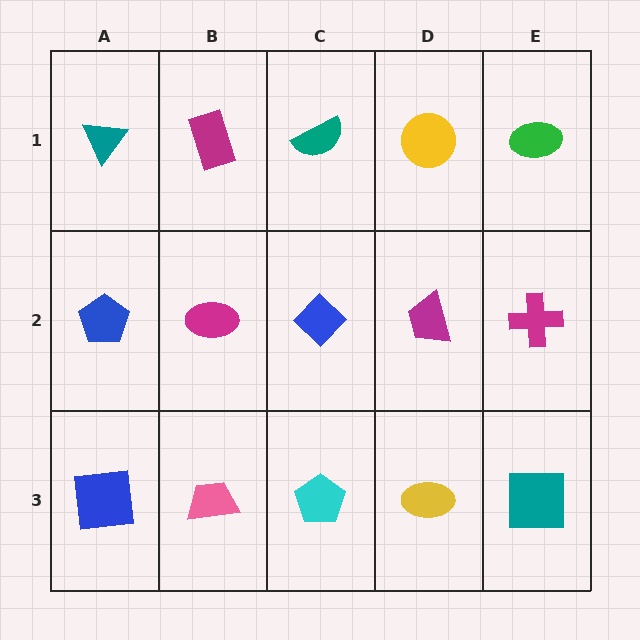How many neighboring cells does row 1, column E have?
2.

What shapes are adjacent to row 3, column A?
A blue pentagon (row 2, column A), a pink trapezoid (row 3, column B).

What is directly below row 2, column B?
A pink trapezoid.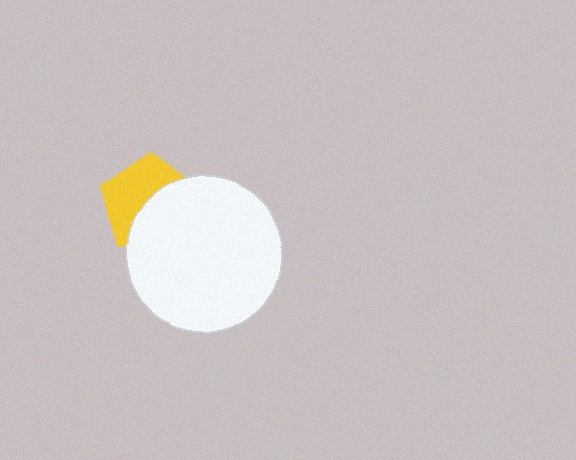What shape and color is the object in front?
The object in front is a white circle.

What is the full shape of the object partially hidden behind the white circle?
The partially hidden object is a yellow pentagon.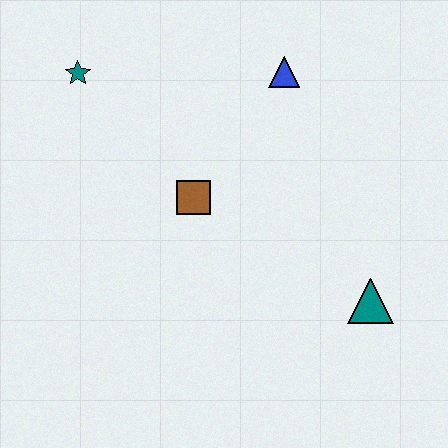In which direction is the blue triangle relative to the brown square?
The blue triangle is above the brown square.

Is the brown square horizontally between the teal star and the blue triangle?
Yes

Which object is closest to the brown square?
The blue triangle is closest to the brown square.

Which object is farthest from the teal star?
The teal triangle is farthest from the teal star.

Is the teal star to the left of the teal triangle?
Yes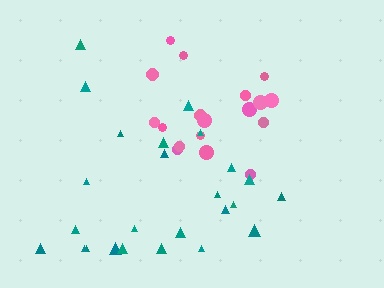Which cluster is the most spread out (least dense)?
Teal.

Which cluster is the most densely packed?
Pink.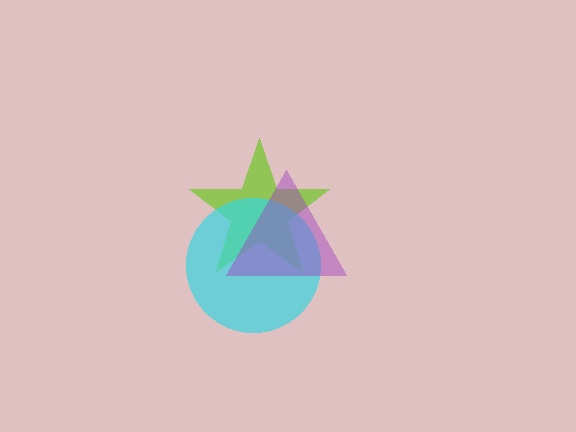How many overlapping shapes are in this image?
There are 3 overlapping shapes in the image.